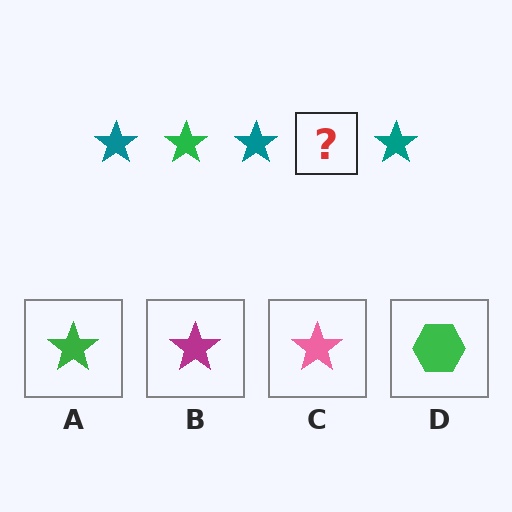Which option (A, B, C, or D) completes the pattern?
A.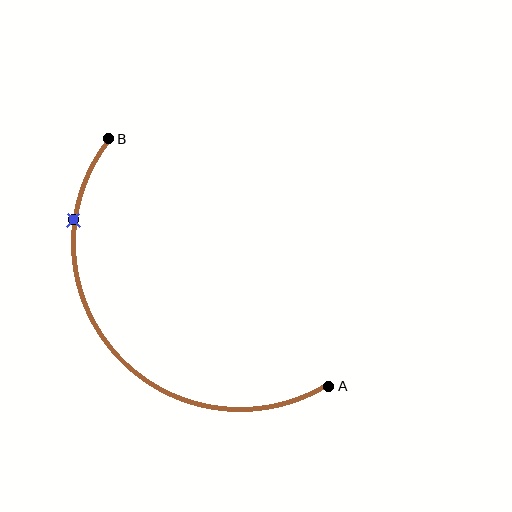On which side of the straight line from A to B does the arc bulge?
The arc bulges below and to the left of the straight line connecting A and B.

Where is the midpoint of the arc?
The arc midpoint is the point on the curve farthest from the straight line joining A and B. It sits below and to the left of that line.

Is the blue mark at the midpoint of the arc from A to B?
No. The blue mark lies on the arc but is closer to endpoint B. The arc midpoint would be at the point on the curve equidistant along the arc from both A and B.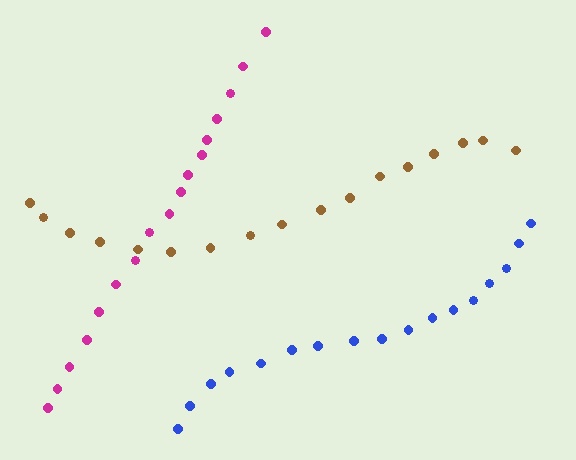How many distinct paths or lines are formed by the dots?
There are 3 distinct paths.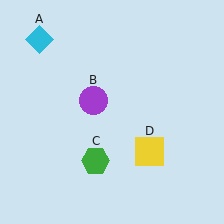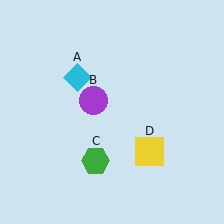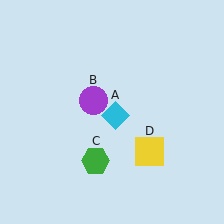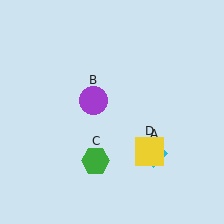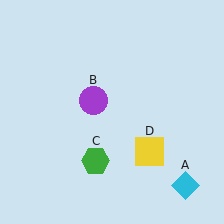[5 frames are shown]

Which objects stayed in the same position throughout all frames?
Purple circle (object B) and green hexagon (object C) and yellow square (object D) remained stationary.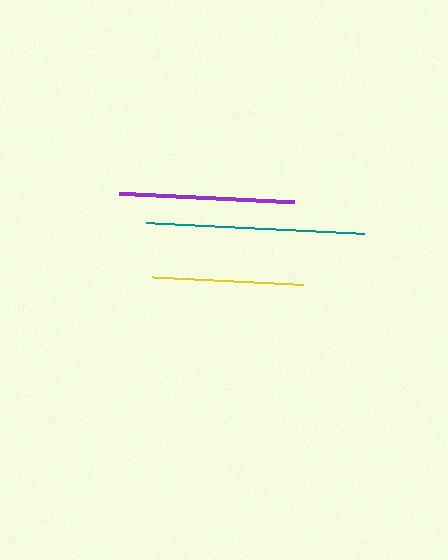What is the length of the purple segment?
The purple segment is approximately 176 pixels long.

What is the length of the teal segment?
The teal segment is approximately 219 pixels long.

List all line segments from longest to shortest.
From longest to shortest: teal, purple, yellow.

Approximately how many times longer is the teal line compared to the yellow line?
The teal line is approximately 1.5 times the length of the yellow line.